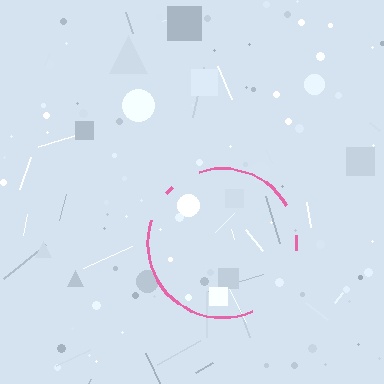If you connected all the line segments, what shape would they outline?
They would outline a circle.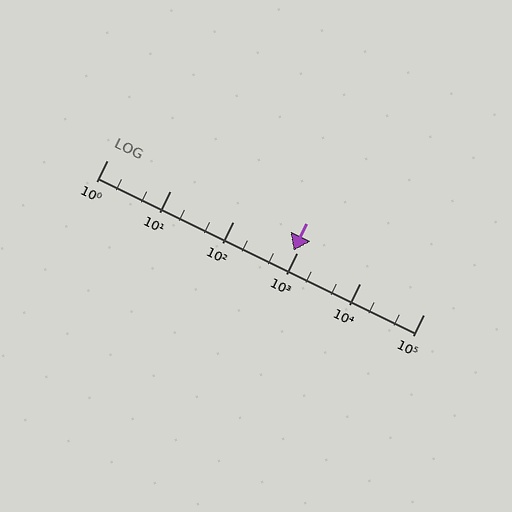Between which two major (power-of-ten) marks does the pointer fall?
The pointer is between 100 and 1000.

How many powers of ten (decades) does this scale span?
The scale spans 5 decades, from 1 to 100000.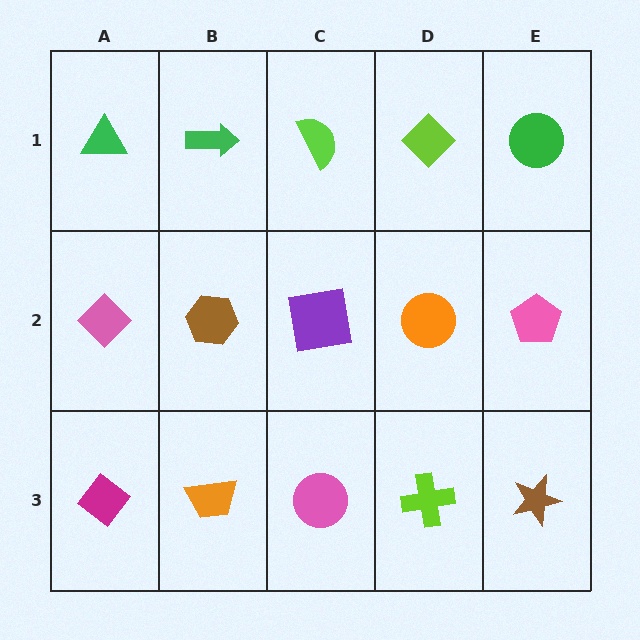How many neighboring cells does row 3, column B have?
3.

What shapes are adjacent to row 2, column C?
A lime semicircle (row 1, column C), a pink circle (row 3, column C), a brown hexagon (row 2, column B), an orange circle (row 2, column D).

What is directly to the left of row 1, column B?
A green triangle.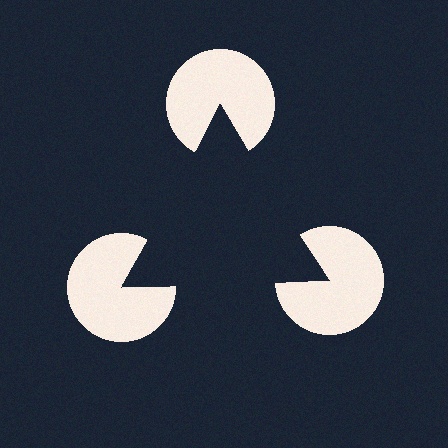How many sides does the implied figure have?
3 sides.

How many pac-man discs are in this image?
There are 3 — one at each vertex of the illusory triangle.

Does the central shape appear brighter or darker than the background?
It typically appears slightly darker than the background, even though no actual brightness change is drawn.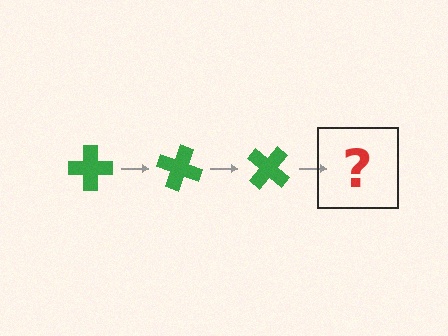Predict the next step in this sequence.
The next step is a green cross rotated 60 degrees.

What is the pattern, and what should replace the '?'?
The pattern is that the cross rotates 20 degrees each step. The '?' should be a green cross rotated 60 degrees.